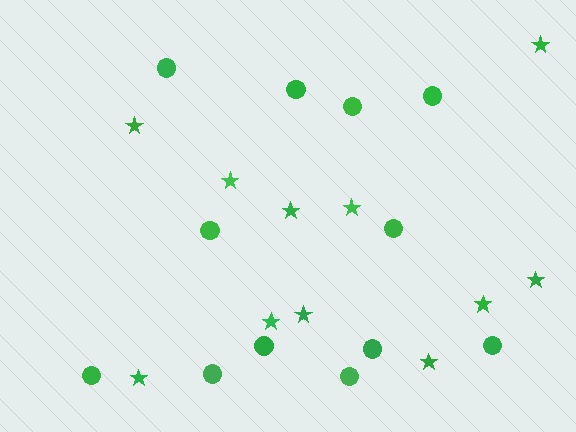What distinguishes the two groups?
There are 2 groups: one group of circles (12) and one group of stars (11).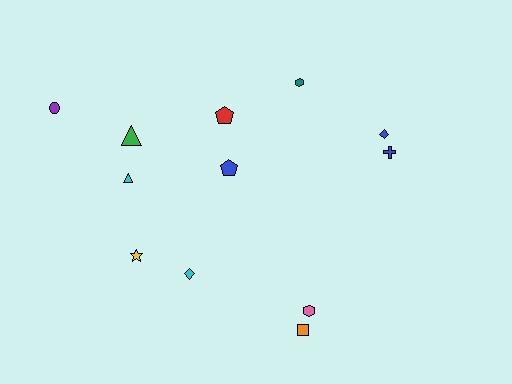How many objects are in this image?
There are 12 objects.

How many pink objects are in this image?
There is 1 pink object.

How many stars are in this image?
There is 1 star.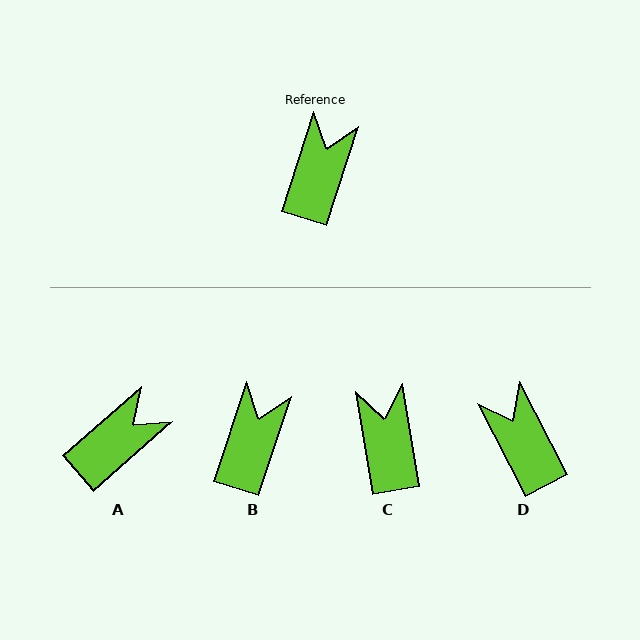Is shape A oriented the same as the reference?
No, it is off by about 31 degrees.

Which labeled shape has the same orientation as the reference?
B.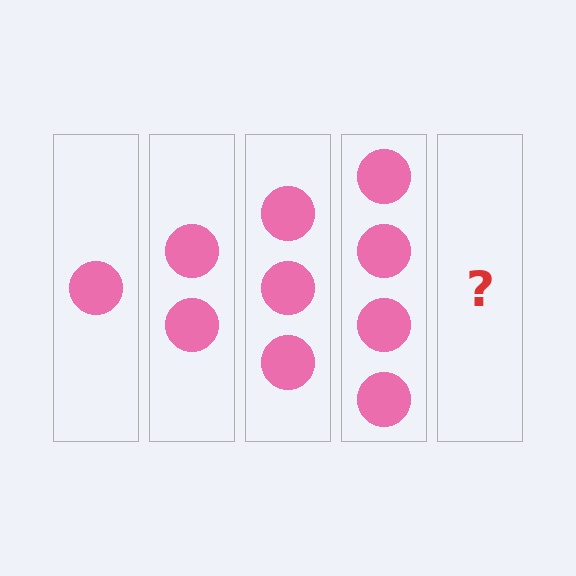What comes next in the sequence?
The next element should be 5 circles.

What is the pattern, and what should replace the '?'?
The pattern is that each step adds one more circle. The '?' should be 5 circles.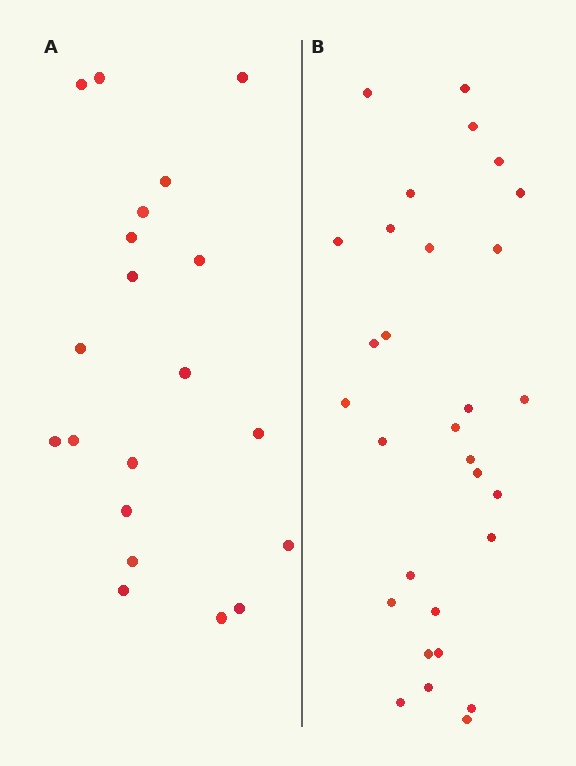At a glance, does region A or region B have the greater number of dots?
Region B (the right region) has more dots.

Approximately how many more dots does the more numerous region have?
Region B has roughly 10 or so more dots than region A.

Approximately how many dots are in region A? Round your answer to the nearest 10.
About 20 dots.